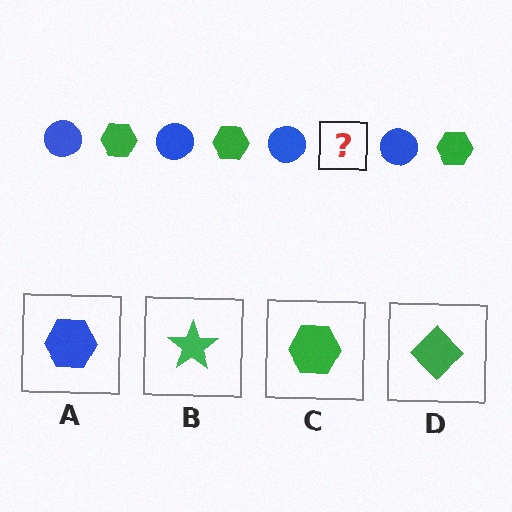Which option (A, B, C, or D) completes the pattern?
C.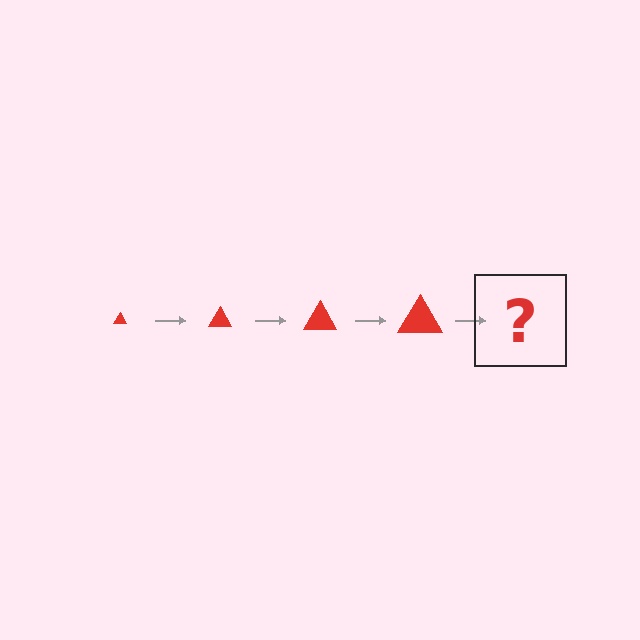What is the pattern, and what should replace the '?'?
The pattern is that the triangle gets progressively larger each step. The '?' should be a red triangle, larger than the previous one.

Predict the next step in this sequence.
The next step is a red triangle, larger than the previous one.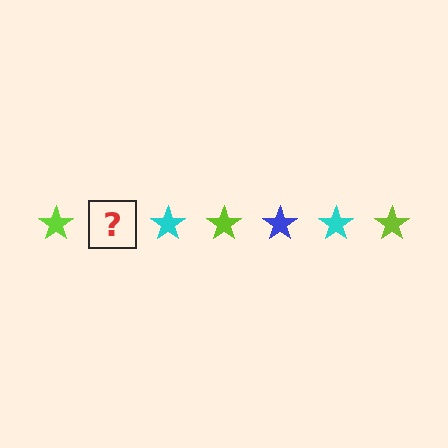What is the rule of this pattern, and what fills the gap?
The rule is that the pattern cycles through lime, blue, cyan stars. The gap should be filled with a blue star.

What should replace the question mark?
The question mark should be replaced with a blue star.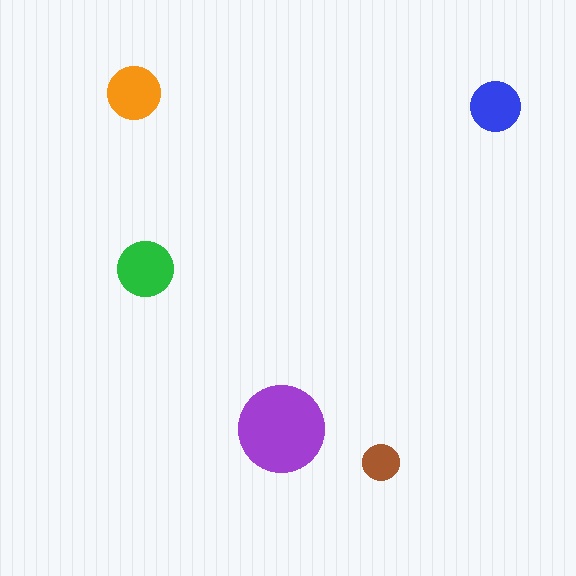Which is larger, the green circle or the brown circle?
The green one.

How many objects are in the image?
There are 5 objects in the image.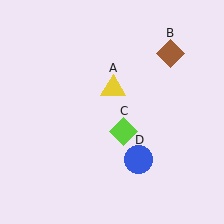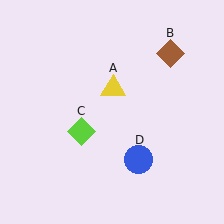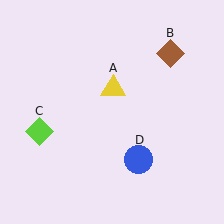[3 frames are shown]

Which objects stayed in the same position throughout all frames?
Yellow triangle (object A) and brown diamond (object B) and blue circle (object D) remained stationary.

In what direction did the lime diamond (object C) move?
The lime diamond (object C) moved left.